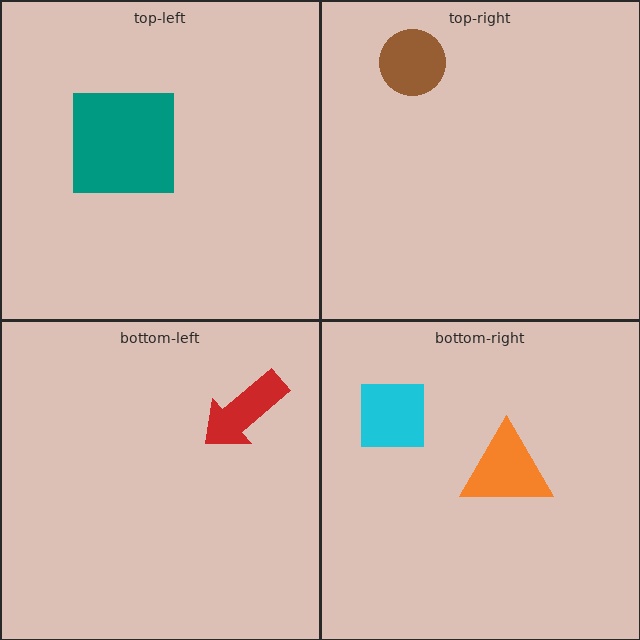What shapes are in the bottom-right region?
The orange triangle, the cyan square.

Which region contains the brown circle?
The top-right region.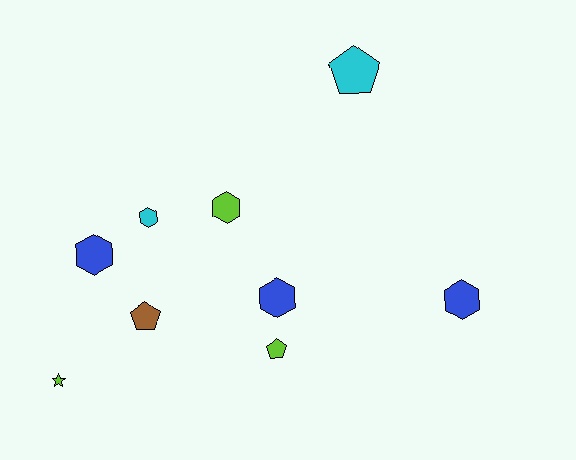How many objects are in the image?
There are 9 objects.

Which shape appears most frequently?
Hexagon, with 5 objects.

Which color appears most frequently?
Lime, with 3 objects.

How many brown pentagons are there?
There is 1 brown pentagon.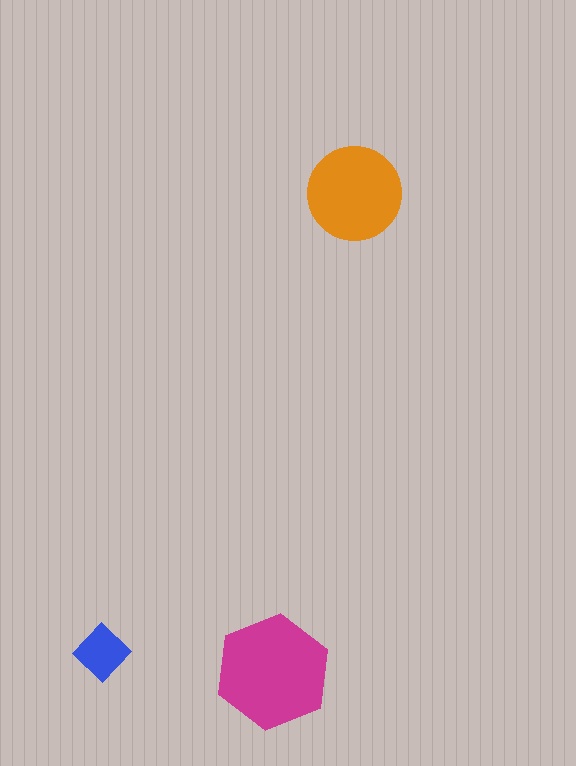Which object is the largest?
The magenta hexagon.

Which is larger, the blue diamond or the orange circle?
The orange circle.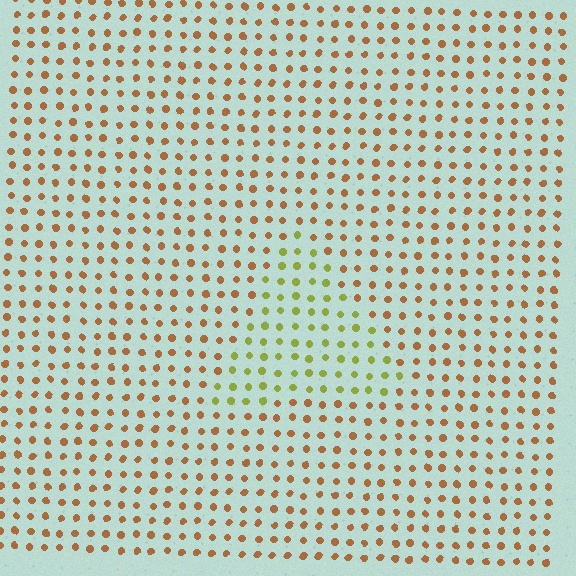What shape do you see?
I see a triangle.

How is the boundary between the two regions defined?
The boundary is defined purely by a slight shift in hue (about 50 degrees). Spacing, size, and orientation are identical on both sides.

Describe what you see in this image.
The image is filled with small brown elements in a uniform arrangement. A triangle-shaped region is visible where the elements are tinted to a slightly different hue, forming a subtle color boundary.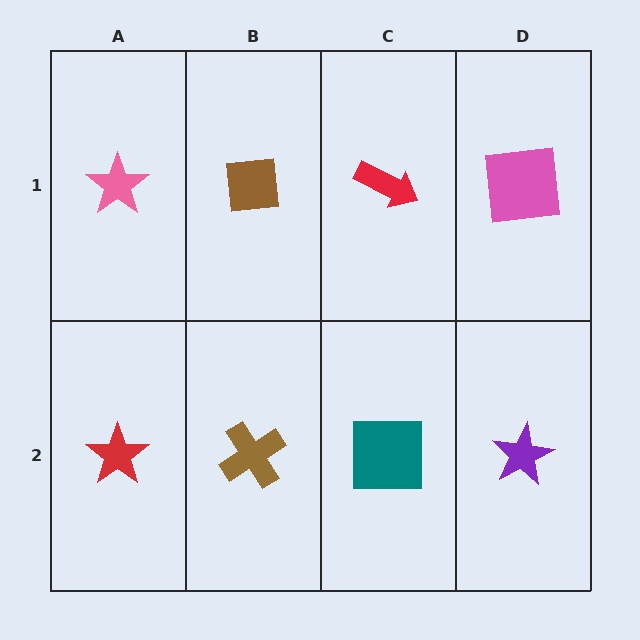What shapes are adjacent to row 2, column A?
A pink star (row 1, column A), a brown cross (row 2, column B).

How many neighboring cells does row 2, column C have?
3.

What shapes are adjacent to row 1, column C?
A teal square (row 2, column C), a brown square (row 1, column B), a pink square (row 1, column D).